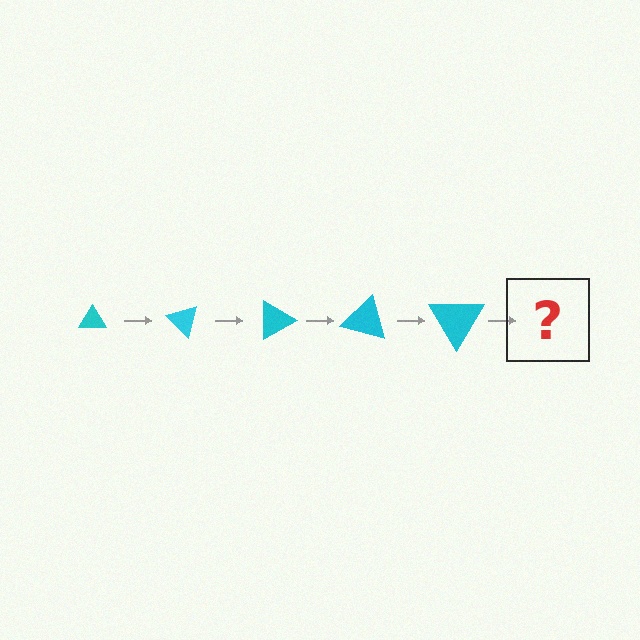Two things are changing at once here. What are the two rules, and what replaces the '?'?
The two rules are that the triangle grows larger each step and it rotates 45 degrees each step. The '?' should be a triangle, larger than the previous one and rotated 225 degrees from the start.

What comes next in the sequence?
The next element should be a triangle, larger than the previous one and rotated 225 degrees from the start.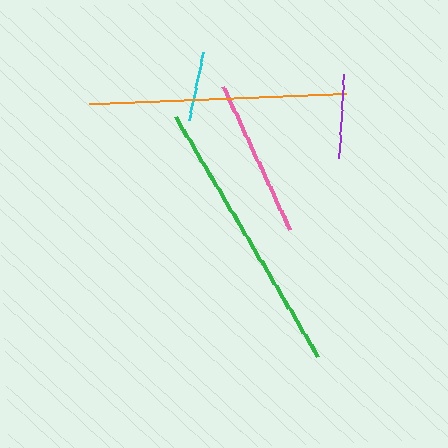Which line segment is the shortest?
The cyan line is the shortest at approximately 70 pixels.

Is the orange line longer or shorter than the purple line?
The orange line is longer than the purple line.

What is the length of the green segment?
The green segment is approximately 280 pixels long.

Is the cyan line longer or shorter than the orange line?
The orange line is longer than the cyan line.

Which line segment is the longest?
The green line is the longest at approximately 280 pixels.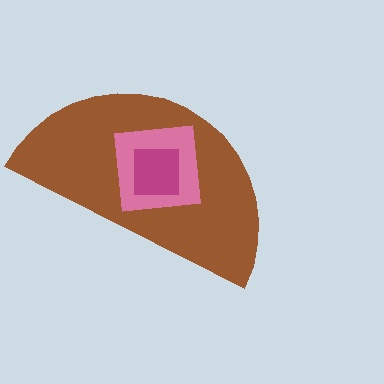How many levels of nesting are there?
3.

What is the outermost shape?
The brown semicircle.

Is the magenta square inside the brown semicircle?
Yes.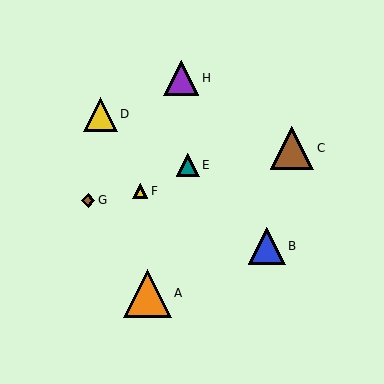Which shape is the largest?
The orange triangle (labeled A) is the largest.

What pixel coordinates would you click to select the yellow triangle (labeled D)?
Click at (100, 114) to select the yellow triangle D.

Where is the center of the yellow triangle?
The center of the yellow triangle is at (140, 191).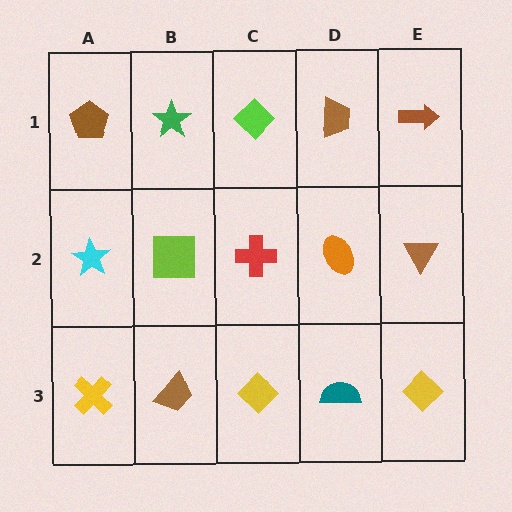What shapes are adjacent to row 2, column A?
A brown pentagon (row 1, column A), a yellow cross (row 3, column A), a lime square (row 2, column B).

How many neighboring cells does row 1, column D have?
3.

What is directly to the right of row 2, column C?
An orange ellipse.